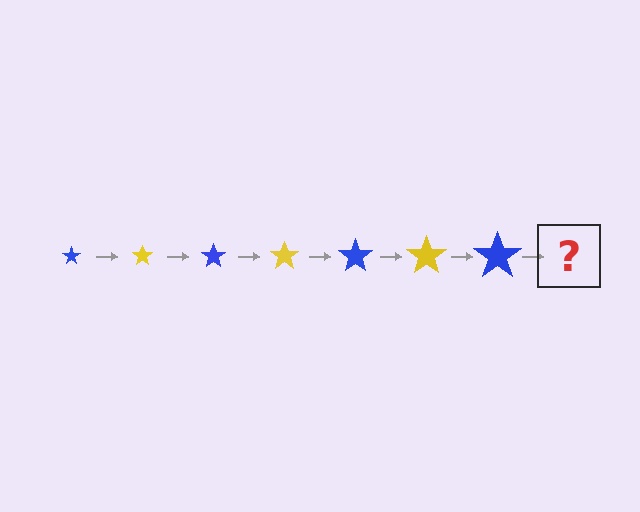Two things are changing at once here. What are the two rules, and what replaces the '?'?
The two rules are that the star grows larger each step and the color cycles through blue and yellow. The '?' should be a yellow star, larger than the previous one.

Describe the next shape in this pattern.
It should be a yellow star, larger than the previous one.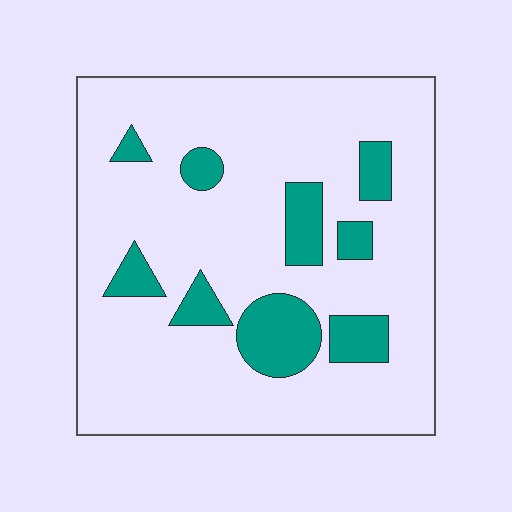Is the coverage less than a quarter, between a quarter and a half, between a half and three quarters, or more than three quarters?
Less than a quarter.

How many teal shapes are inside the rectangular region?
9.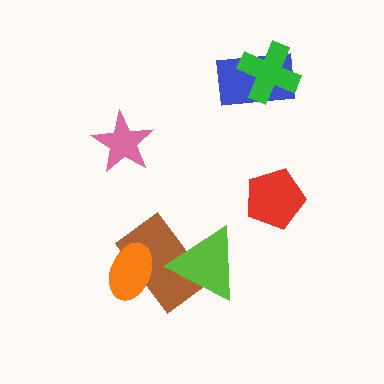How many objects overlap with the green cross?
1 object overlaps with the green cross.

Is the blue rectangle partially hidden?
Yes, it is partially covered by another shape.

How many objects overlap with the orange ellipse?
1 object overlaps with the orange ellipse.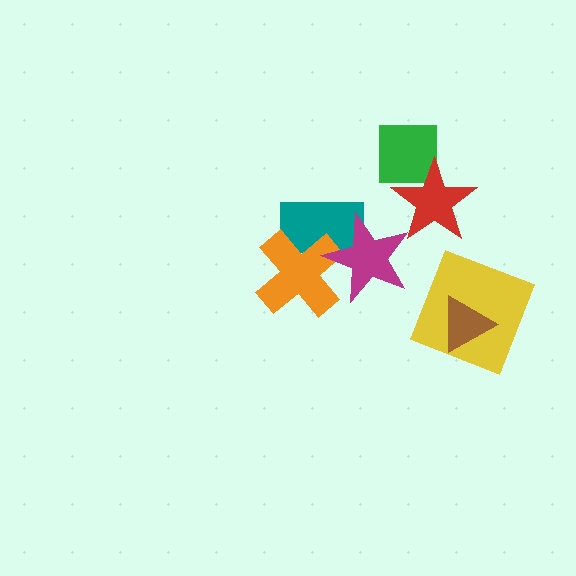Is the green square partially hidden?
Yes, it is partially covered by another shape.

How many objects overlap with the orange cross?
2 objects overlap with the orange cross.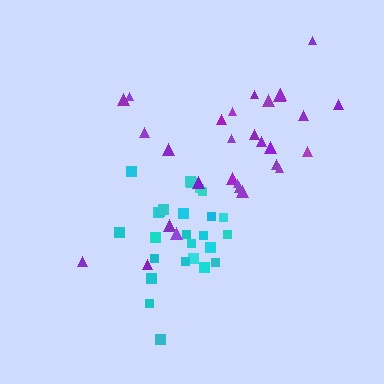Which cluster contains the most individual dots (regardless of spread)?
Purple (29).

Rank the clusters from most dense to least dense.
cyan, purple.